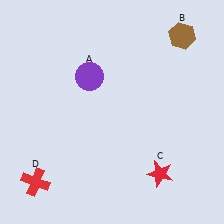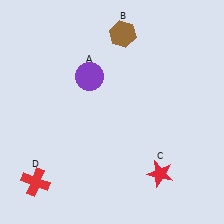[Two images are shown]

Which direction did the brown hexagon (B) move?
The brown hexagon (B) moved left.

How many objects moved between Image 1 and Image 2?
1 object moved between the two images.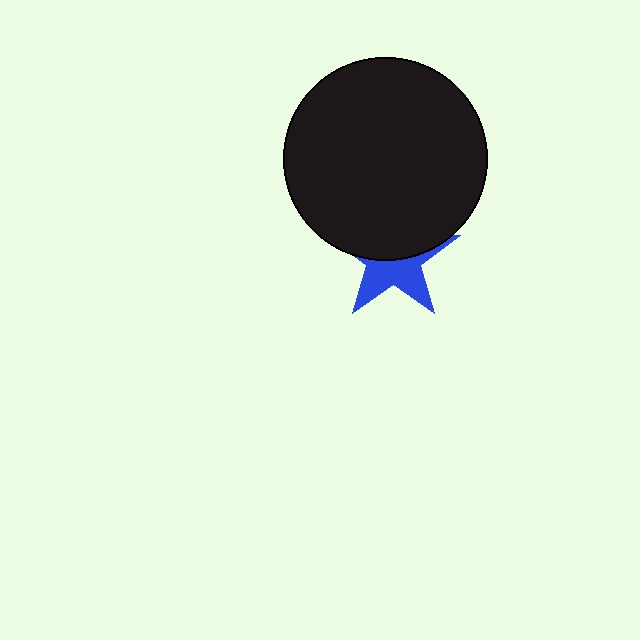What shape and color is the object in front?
The object in front is a black circle.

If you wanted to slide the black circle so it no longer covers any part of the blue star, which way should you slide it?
Slide it up — that is the most direct way to separate the two shapes.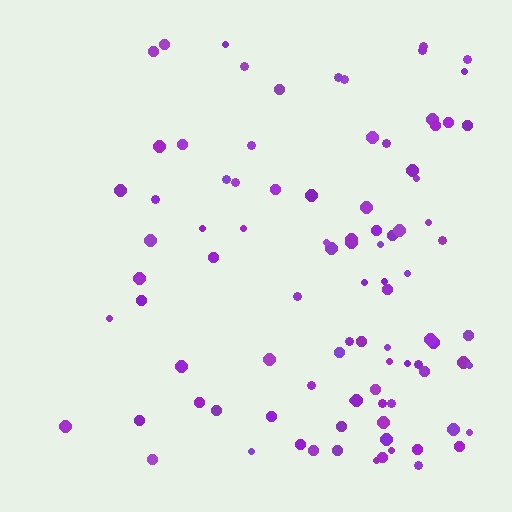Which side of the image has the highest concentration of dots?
The right.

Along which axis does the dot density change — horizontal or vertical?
Horizontal.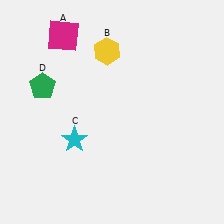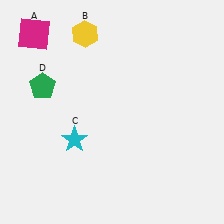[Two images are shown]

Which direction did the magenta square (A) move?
The magenta square (A) moved left.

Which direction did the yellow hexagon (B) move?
The yellow hexagon (B) moved left.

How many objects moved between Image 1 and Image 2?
2 objects moved between the two images.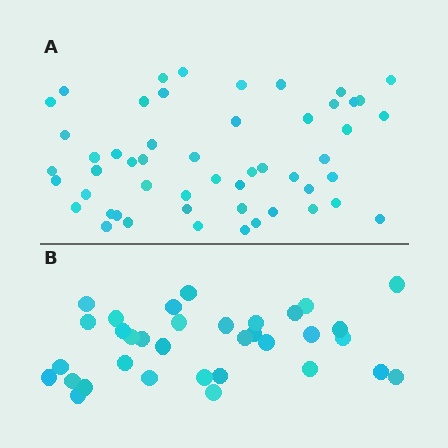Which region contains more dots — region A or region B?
Region A (the top region) has more dots.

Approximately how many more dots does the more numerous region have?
Region A has approximately 20 more dots than region B.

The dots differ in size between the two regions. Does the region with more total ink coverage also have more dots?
No. Region B has more total ink coverage because its dots are larger, but region A actually contains more individual dots. Total area can be misleading — the number of items is what matters here.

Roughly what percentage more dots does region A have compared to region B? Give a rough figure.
About 55% more.